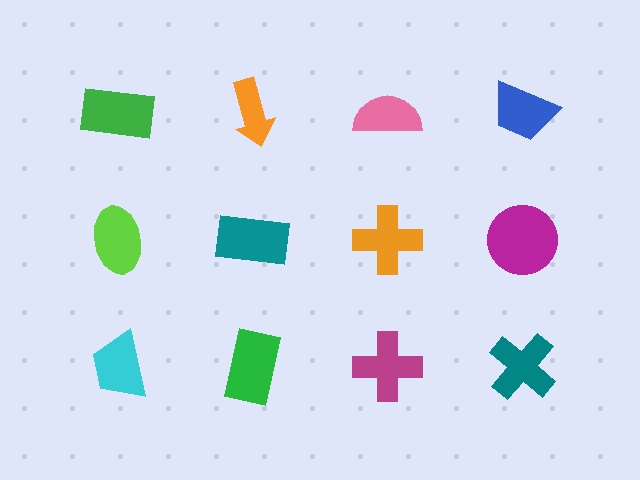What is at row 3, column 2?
A green rectangle.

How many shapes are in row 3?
4 shapes.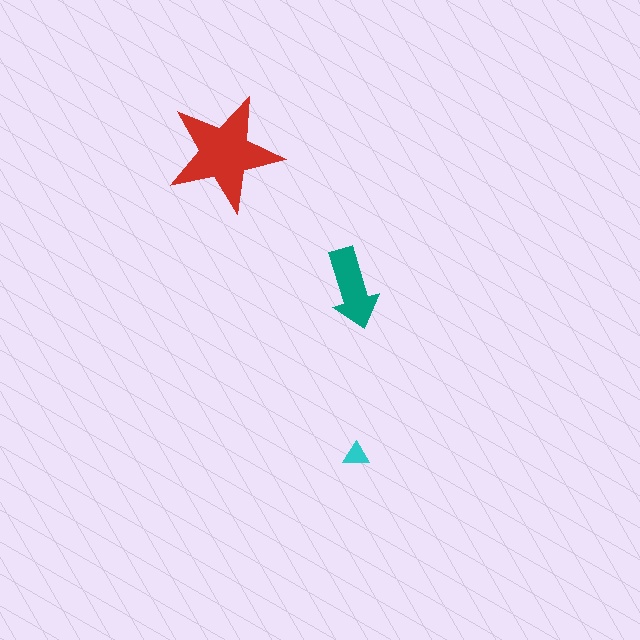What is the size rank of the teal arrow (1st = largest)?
2nd.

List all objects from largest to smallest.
The red star, the teal arrow, the cyan triangle.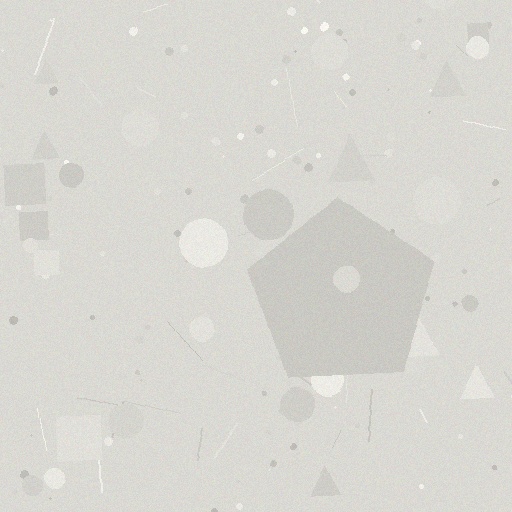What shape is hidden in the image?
A pentagon is hidden in the image.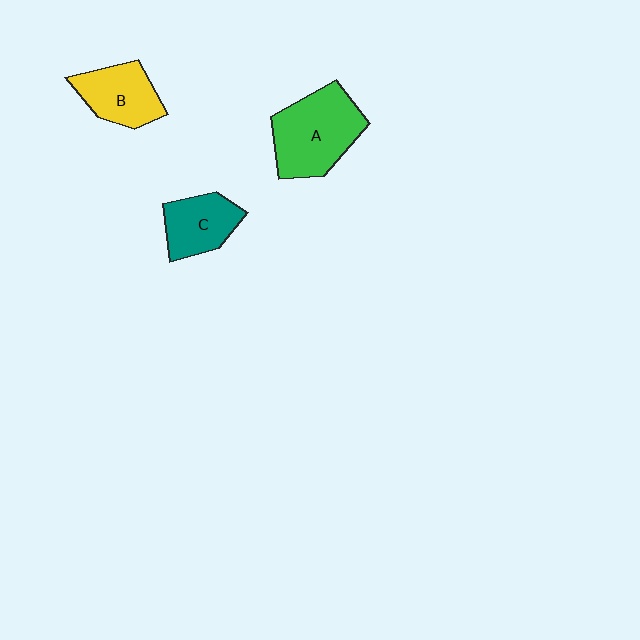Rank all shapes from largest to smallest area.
From largest to smallest: A (green), B (yellow), C (teal).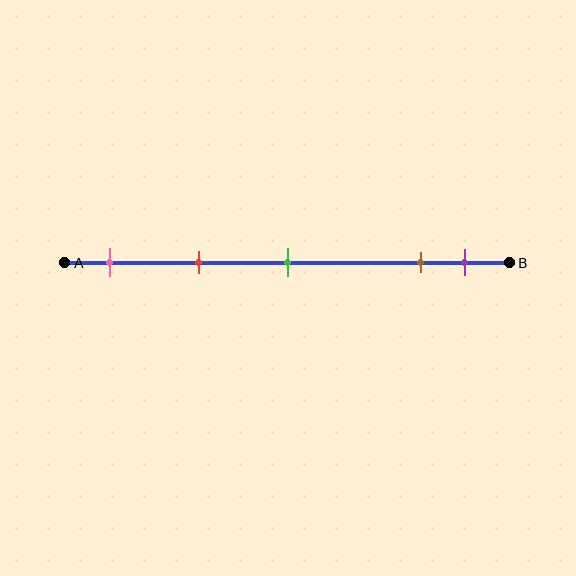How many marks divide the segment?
There are 5 marks dividing the segment.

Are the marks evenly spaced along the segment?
No, the marks are not evenly spaced.